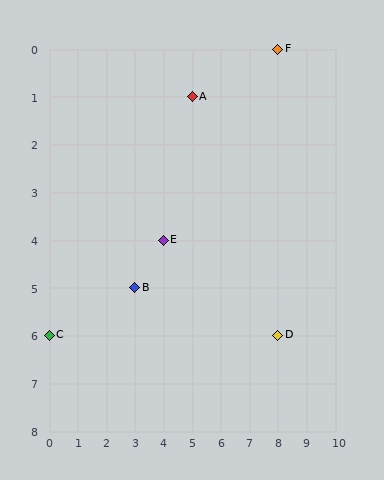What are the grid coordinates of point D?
Point D is at grid coordinates (8, 6).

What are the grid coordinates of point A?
Point A is at grid coordinates (5, 1).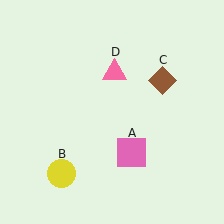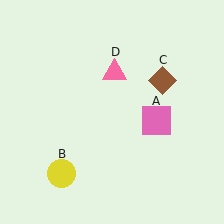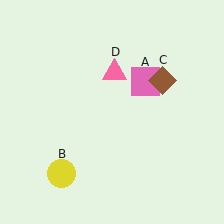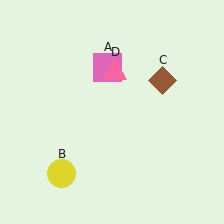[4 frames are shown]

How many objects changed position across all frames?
1 object changed position: pink square (object A).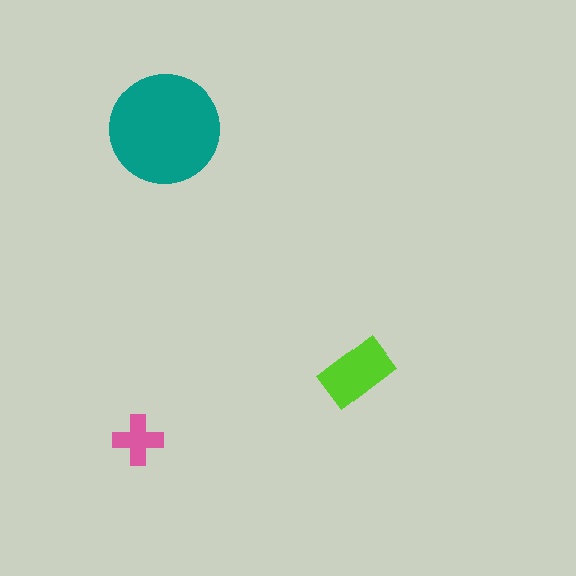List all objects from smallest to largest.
The pink cross, the lime rectangle, the teal circle.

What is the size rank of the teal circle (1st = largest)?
1st.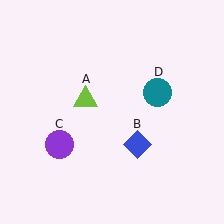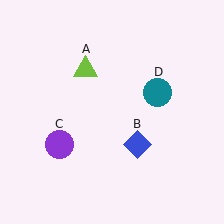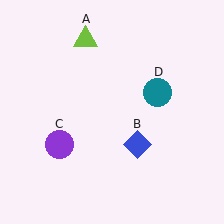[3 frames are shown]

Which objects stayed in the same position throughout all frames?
Blue diamond (object B) and purple circle (object C) and teal circle (object D) remained stationary.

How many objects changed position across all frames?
1 object changed position: lime triangle (object A).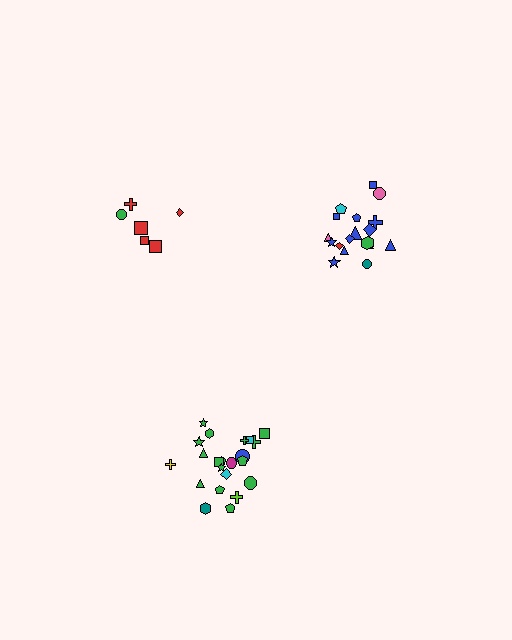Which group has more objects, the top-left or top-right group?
The top-right group.